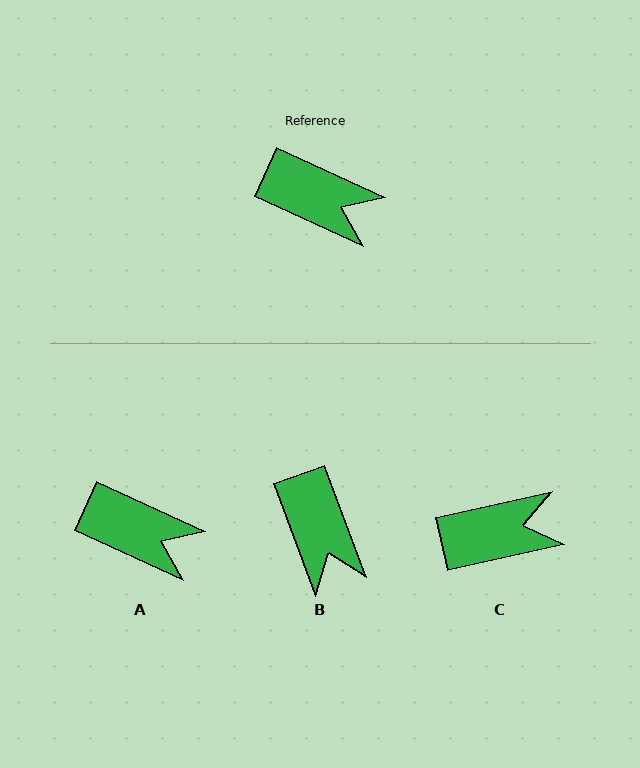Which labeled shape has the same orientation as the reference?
A.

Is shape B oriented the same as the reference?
No, it is off by about 45 degrees.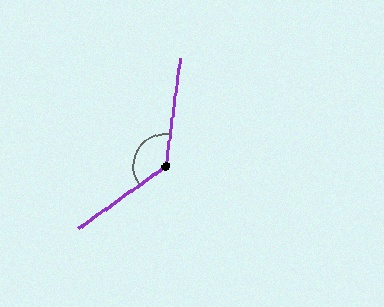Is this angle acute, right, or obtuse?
It is obtuse.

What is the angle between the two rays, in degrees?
Approximately 133 degrees.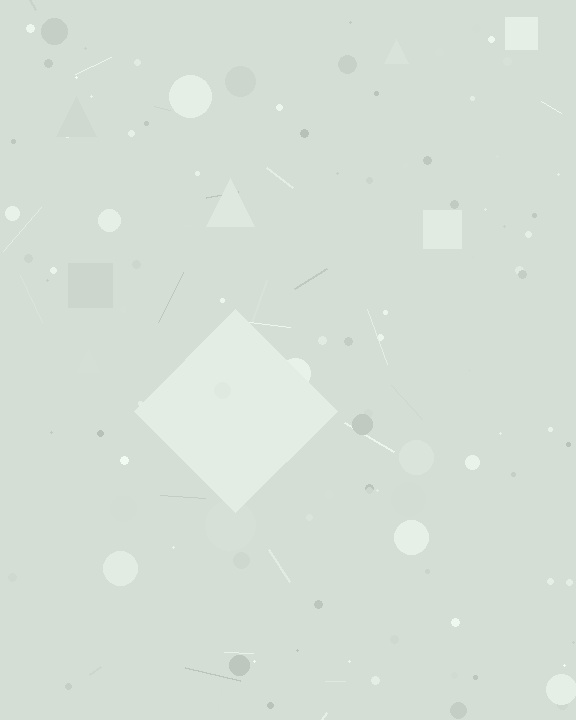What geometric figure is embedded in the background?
A diamond is embedded in the background.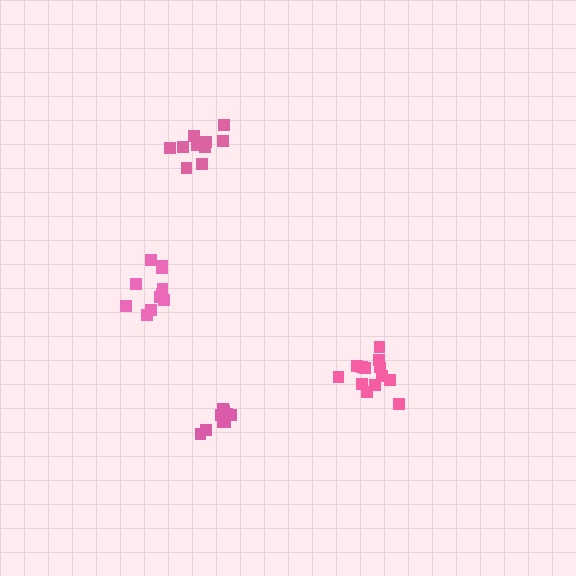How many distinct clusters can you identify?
There are 4 distinct clusters.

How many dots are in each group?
Group 1: 10 dots, Group 2: 11 dots, Group 3: 13 dots, Group 4: 10 dots (44 total).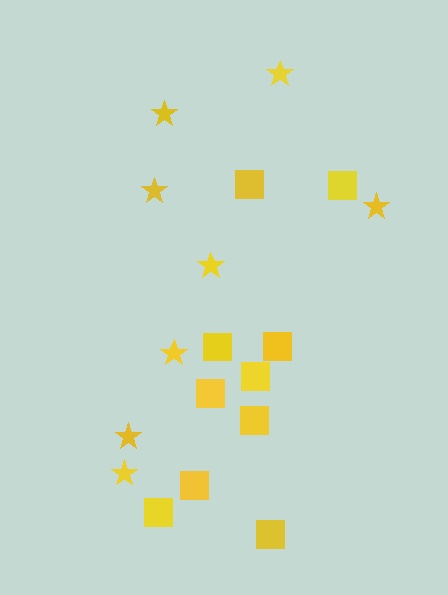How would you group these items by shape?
There are 2 groups: one group of squares (10) and one group of stars (8).